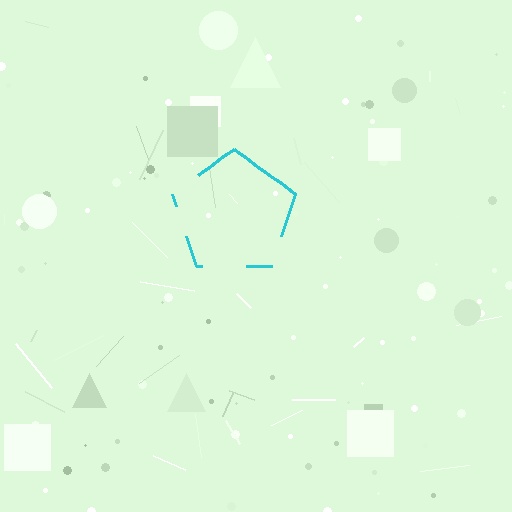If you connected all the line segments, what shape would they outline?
They would outline a pentagon.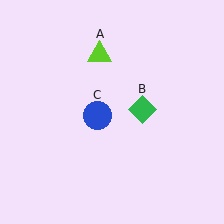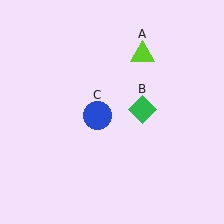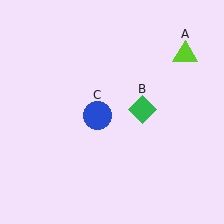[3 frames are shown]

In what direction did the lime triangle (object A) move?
The lime triangle (object A) moved right.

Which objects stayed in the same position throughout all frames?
Green diamond (object B) and blue circle (object C) remained stationary.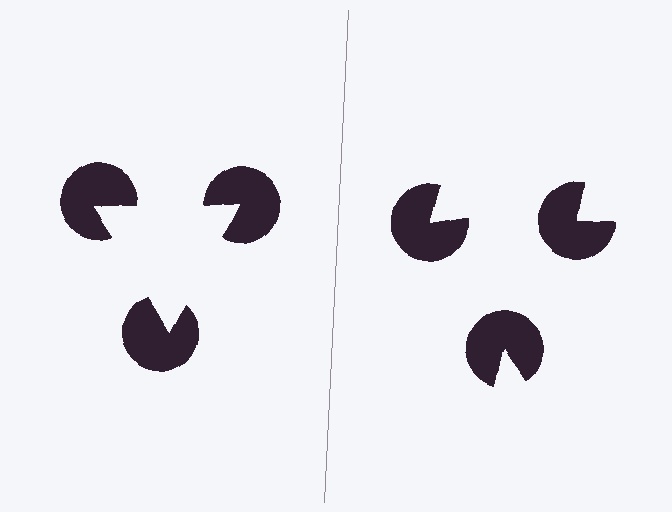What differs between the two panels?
The pac-man discs are positioned identically on both sides; only the wedge orientations differ. On the left they align to a triangle; on the right they are misaligned.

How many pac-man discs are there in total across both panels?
6 — 3 on each side.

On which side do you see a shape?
An illusory triangle appears on the left side. On the right side the wedge cuts are rotated, so no coherent shape forms.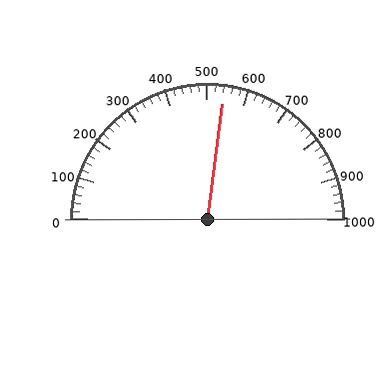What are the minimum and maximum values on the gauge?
The gauge ranges from 0 to 1000.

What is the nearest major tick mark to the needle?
The nearest major tick mark is 500.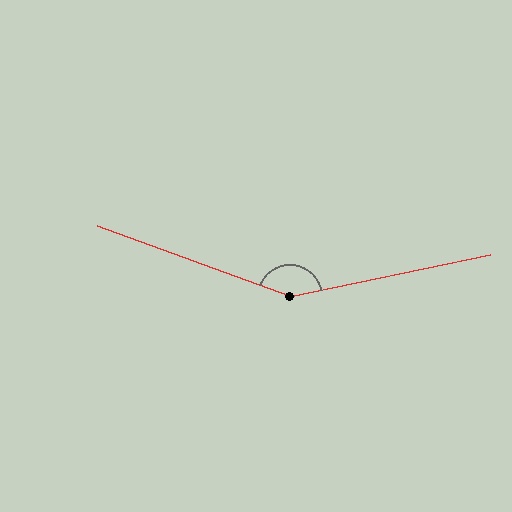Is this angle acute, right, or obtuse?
It is obtuse.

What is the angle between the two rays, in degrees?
Approximately 148 degrees.